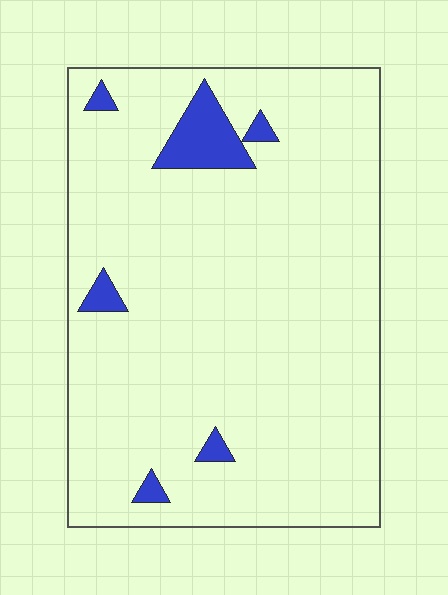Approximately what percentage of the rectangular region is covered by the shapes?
Approximately 5%.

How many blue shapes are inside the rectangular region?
6.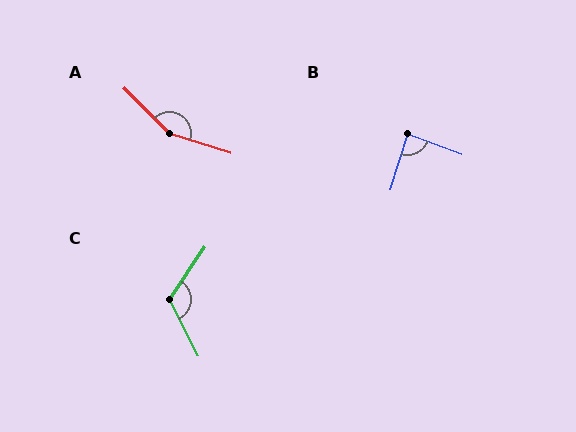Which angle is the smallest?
B, at approximately 86 degrees.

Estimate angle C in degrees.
Approximately 119 degrees.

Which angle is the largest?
A, at approximately 153 degrees.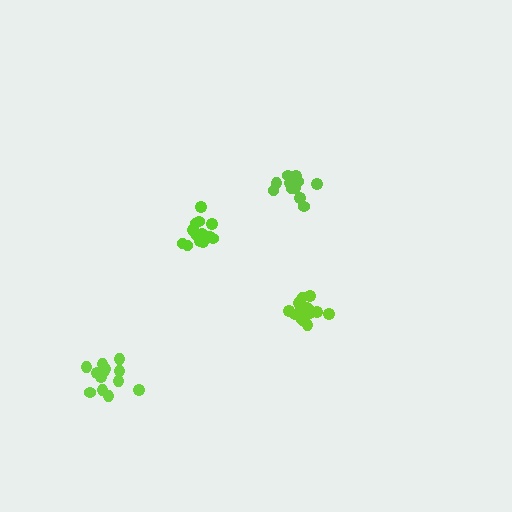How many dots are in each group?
Group 1: 15 dots, Group 2: 13 dots, Group 3: 13 dots, Group 4: 14 dots (55 total).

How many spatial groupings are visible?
There are 4 spatial groupings.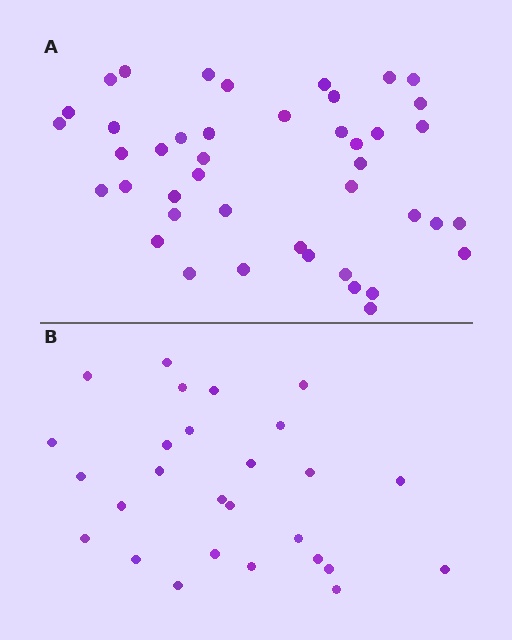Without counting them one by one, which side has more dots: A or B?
Region A (the top region) has more dots.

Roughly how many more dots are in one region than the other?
Region A has approximately 15 more dots than region B.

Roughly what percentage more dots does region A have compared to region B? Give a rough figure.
About 60% more.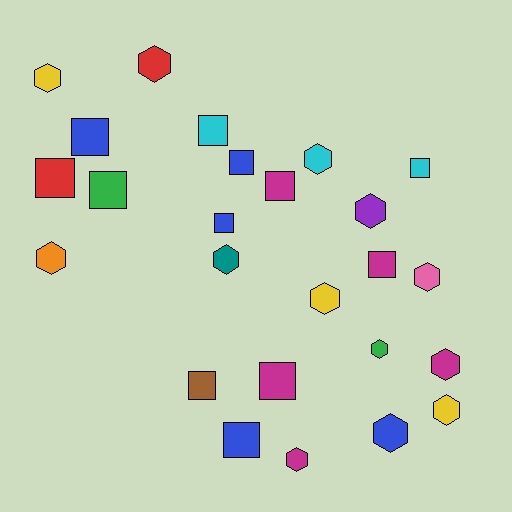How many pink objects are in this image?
There is 1 pink object.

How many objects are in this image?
There are 25 objects.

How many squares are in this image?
There are 12 squares.